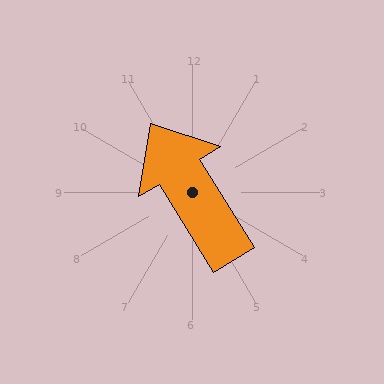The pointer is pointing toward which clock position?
Roughly 11 o'clock.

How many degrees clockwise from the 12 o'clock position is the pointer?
Approximately 328 degrees.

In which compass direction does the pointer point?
Northwest.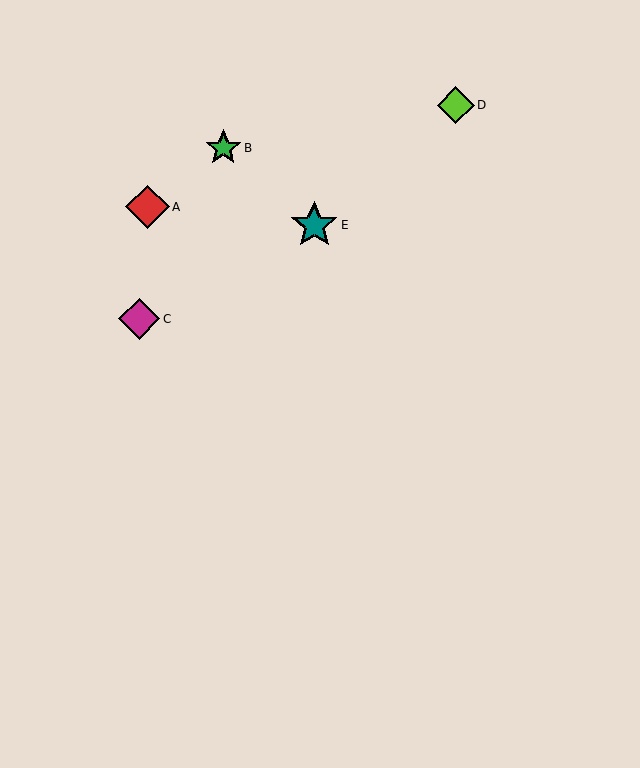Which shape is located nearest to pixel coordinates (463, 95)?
The lime diamond (labeled D) at (456, 105) is nearest to that location.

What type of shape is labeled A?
Shape A is a red diamond.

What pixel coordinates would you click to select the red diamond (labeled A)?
Click at (147, 207) to select the red diamond A.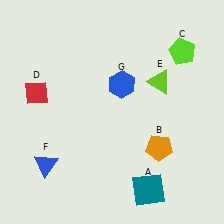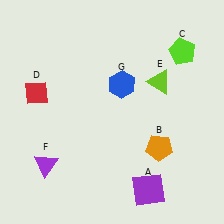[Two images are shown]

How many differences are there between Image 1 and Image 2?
There are 2 differences between the two images.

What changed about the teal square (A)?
In Image 1, A is teal. In Image 2, it changed to purple.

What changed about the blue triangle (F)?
In Image 1, F is blue. In Image 2, it changed to purple.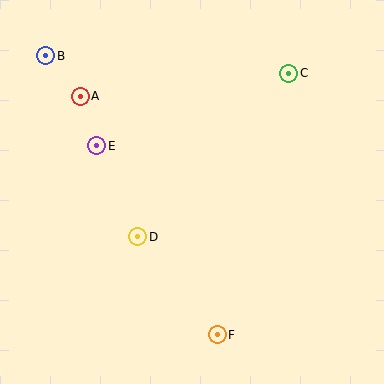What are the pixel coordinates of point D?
Point D is at (138, 237).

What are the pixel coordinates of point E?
Point E is at (97, 146).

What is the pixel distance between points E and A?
The distance between E and A is 52 pixels.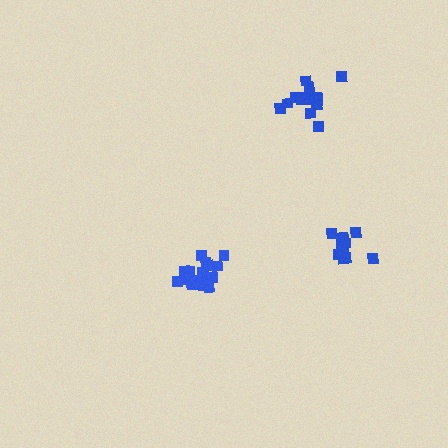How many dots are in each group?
Group 1: 19 dots, Group 2: 13 dots, Group 3: 18 dots (50 total).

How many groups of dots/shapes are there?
There are 3 groups.